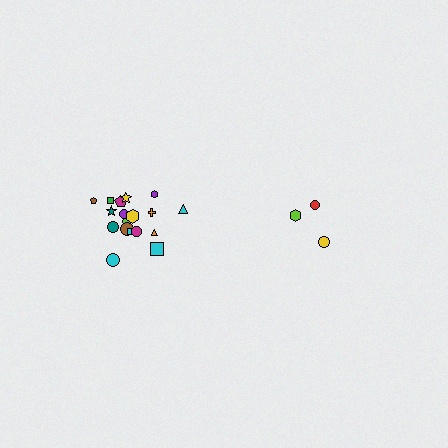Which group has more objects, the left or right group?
The left group.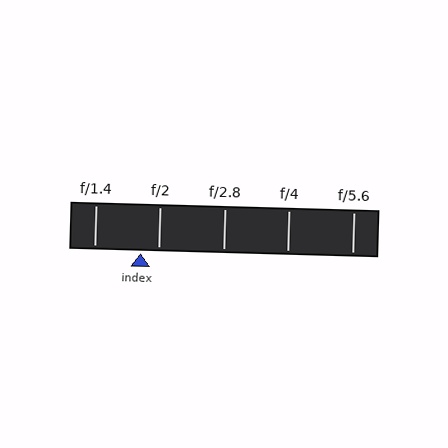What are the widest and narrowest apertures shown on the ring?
The widest aperture shown is f/1.4 and the narrowest is f/5.6.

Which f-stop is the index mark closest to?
The index mark is closest to f/2.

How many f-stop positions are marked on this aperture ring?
There are 5 f-stop positions marked.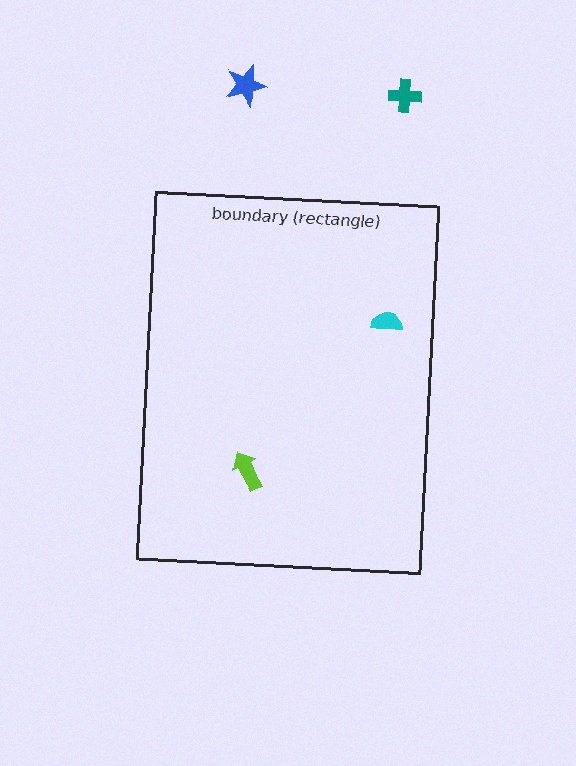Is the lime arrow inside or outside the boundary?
Inside.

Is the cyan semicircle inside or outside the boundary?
Inside.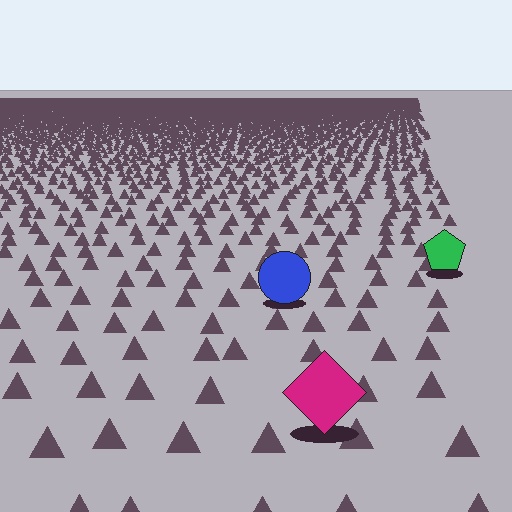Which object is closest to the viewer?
The magenta diamond is closest. The texture marks near it are larger and more spread out.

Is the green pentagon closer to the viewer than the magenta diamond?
No. The magenta diamond is closer — you can tell from the texture gradient: the ground texture is coarser near it.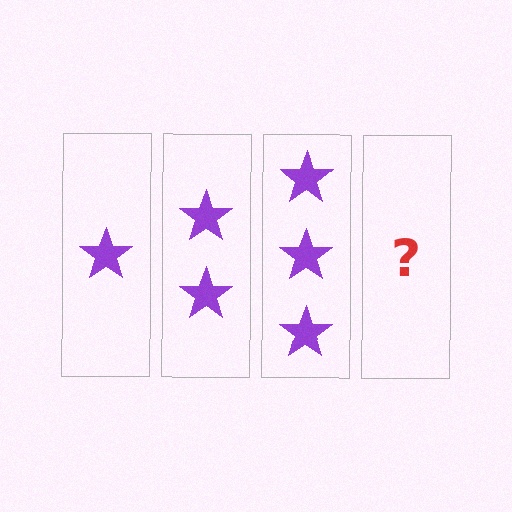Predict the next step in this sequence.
The next step is 4 stars.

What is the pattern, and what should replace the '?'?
The pattern is that each step adds one more star. The '?' should be 4 stars.